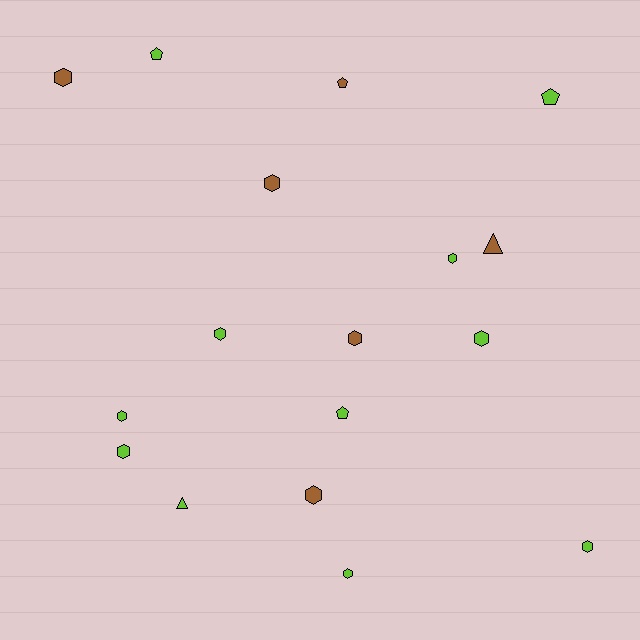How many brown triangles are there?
There is 1 brown triangle.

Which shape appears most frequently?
Hexagon, with 11 objects.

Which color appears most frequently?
Lime, with 11 objects.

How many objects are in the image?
There are 17 objects.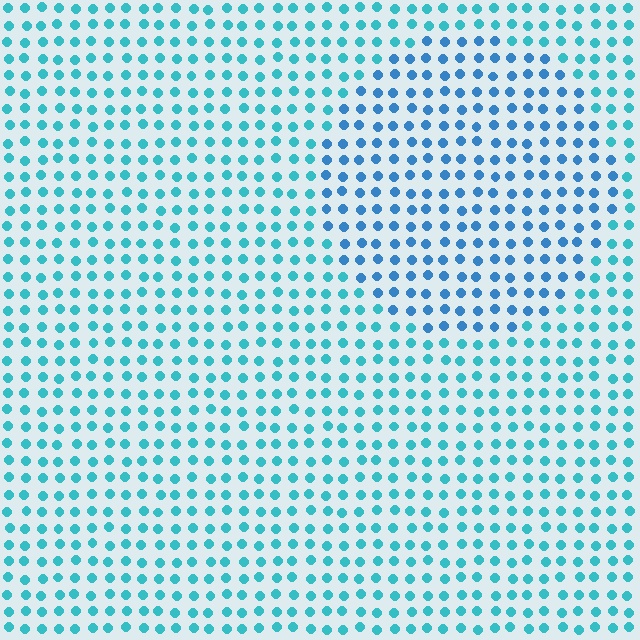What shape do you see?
I see a circle.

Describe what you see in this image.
The image is filled with small cyan elements in a uniform arrangement. A circle-shaped region is visible where the elements are tinted to a slightly different hue, forming a subtle color boundary.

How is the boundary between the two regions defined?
The boundary is defined purely by a slight shift in hue (about 25 degrees). Spacing, size, and orientation are identical on both sides.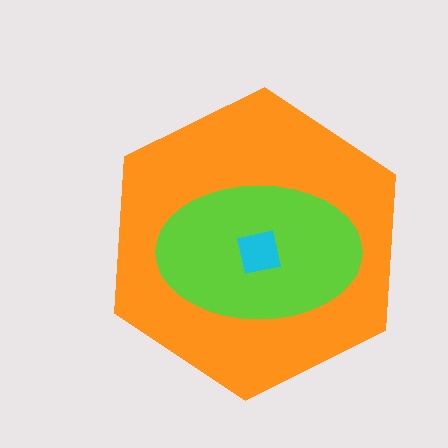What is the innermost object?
The cyan square.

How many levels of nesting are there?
3.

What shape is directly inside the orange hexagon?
The lime ellipse.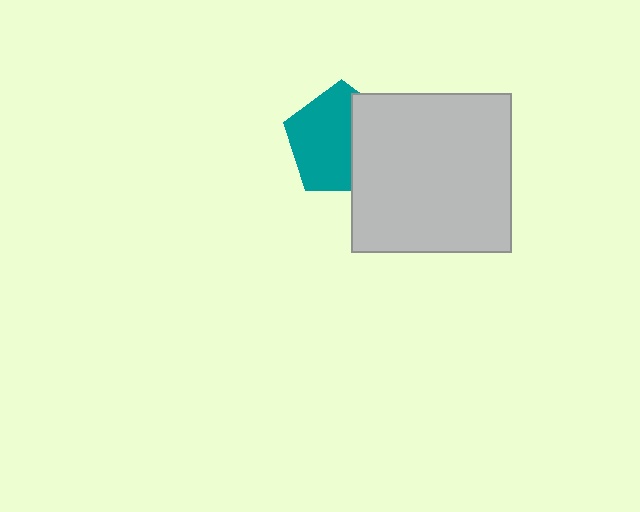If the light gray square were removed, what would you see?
You would see the complete teal pentagon.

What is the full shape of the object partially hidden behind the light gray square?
The partially hidden object is a teal pentagon.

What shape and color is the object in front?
The object in front is a light gray square.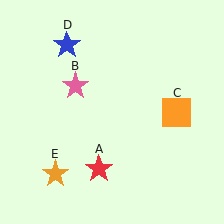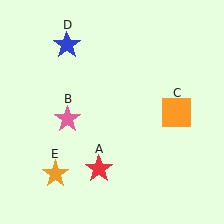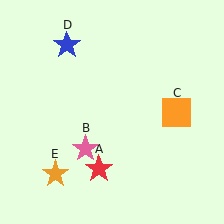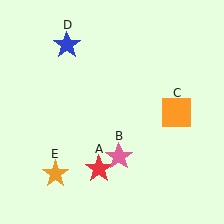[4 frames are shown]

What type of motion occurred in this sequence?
The pink star (object B) rotated counterclockwise around the center of the scene.